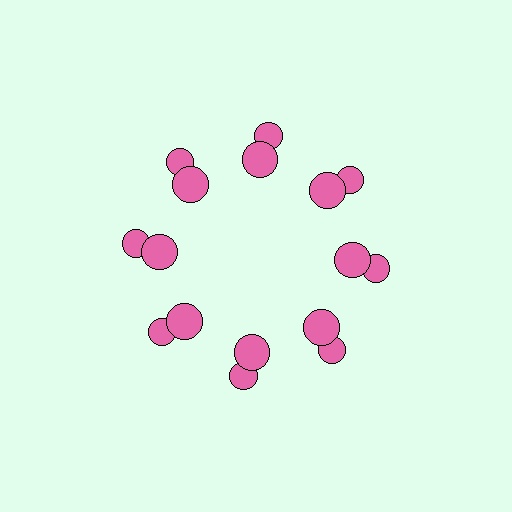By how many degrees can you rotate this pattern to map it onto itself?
The pattern maps onto itself every 45 degrees of rotation.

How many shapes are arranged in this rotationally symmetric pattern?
There are 16 shapes, arranged in 8 groups of 2.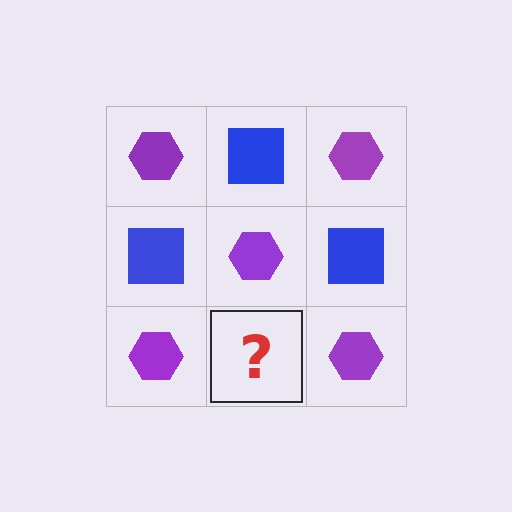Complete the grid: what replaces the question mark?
The question mark should be replaced with a blue square.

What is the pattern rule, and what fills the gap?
The rule is that it alternates purple hexagon and blue square in a checkerboard pattern. The gap should be filled with a blue square.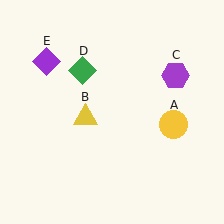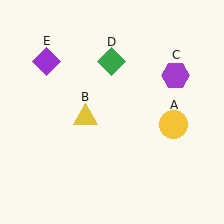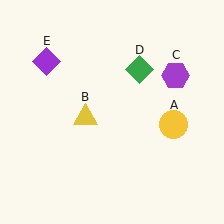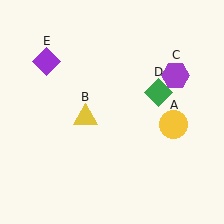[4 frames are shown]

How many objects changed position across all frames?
1 object changed position: green diamond (object D).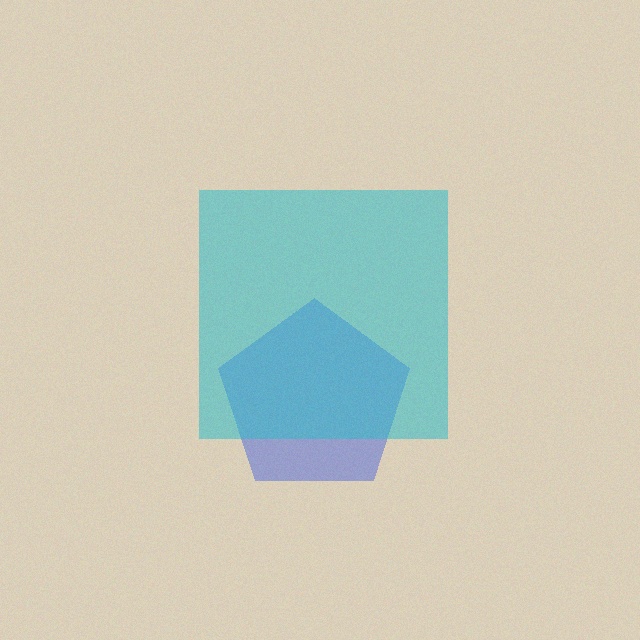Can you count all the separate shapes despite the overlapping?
Yes, there are 2 separate shapes.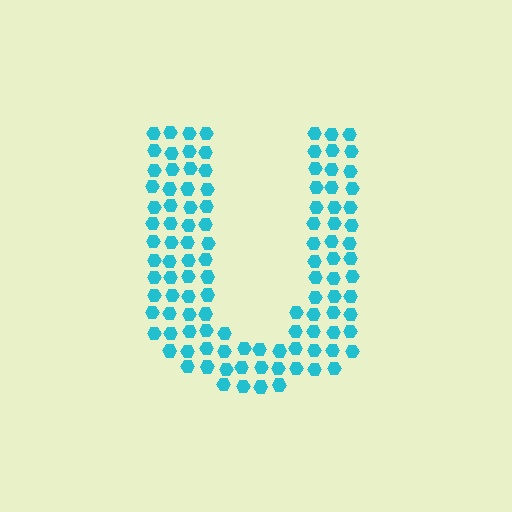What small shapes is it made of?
It is made of small hexagons.